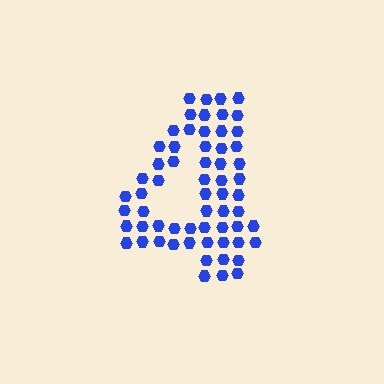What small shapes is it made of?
It is made of small hexagons.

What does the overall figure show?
The overall figure shows the digit 4.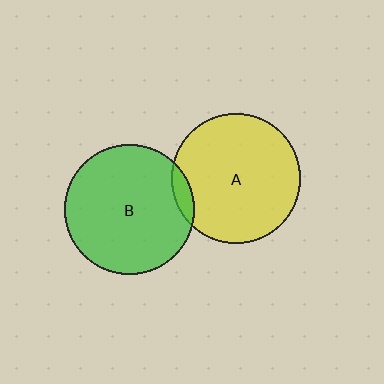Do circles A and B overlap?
Yes.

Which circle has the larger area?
Circle B (green).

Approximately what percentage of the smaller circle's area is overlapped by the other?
Approximately 5%.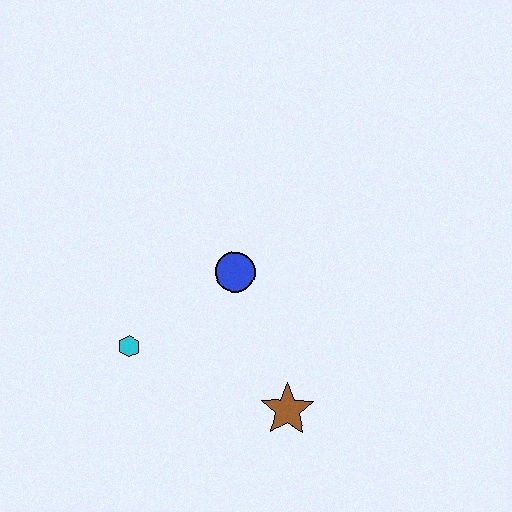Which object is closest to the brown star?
The blue circle is closest to the brown star.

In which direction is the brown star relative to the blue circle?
The brown star is below the blue circle.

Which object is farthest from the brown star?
The cyan hexagon is farthest from the brown star.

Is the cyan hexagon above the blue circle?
No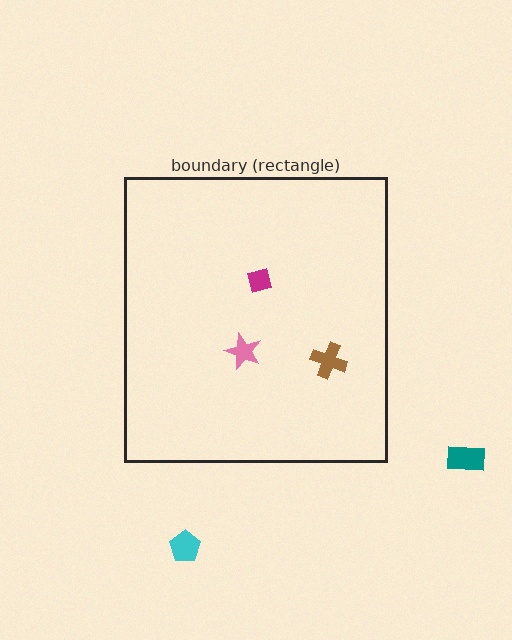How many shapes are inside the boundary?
3 inside, 2 outside.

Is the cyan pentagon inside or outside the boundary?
Outside.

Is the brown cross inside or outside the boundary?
Inside.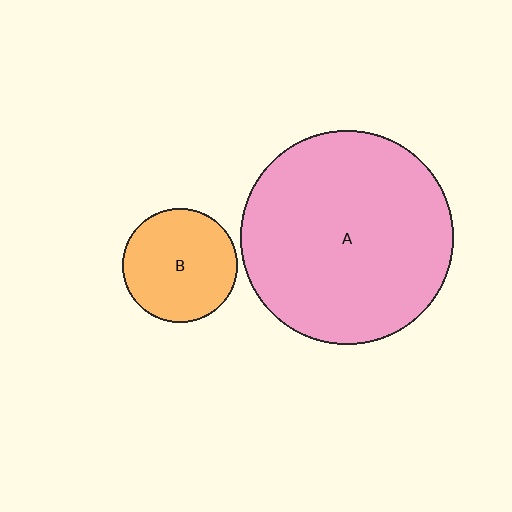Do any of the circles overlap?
No, none of the circles overlap.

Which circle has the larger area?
Circle A (pink).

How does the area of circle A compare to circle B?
Approximately 3.5 times.